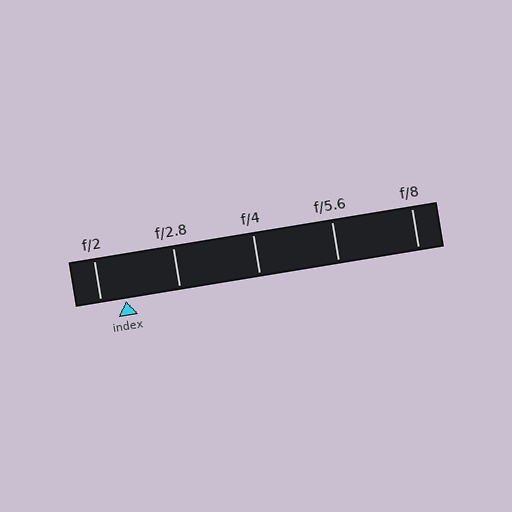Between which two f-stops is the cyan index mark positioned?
The index mark is between f/2 and f/2.8.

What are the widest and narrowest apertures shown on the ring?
The widest aperture shown is f/2 and the narrowest is f/8.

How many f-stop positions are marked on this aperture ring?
There are 5 f-stop positions marked.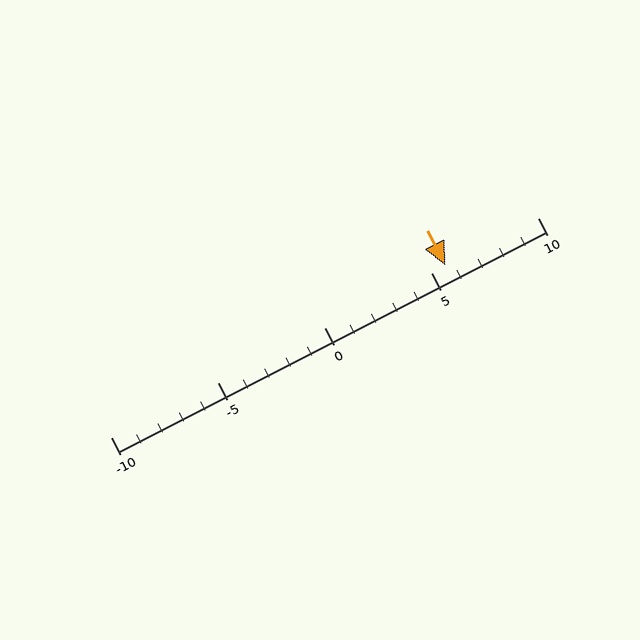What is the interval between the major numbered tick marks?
The major tick marks are spaced 5 units apart.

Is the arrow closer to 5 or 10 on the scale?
The arrow is closer to 5.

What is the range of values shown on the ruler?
The ruler shows values from -10 to 10.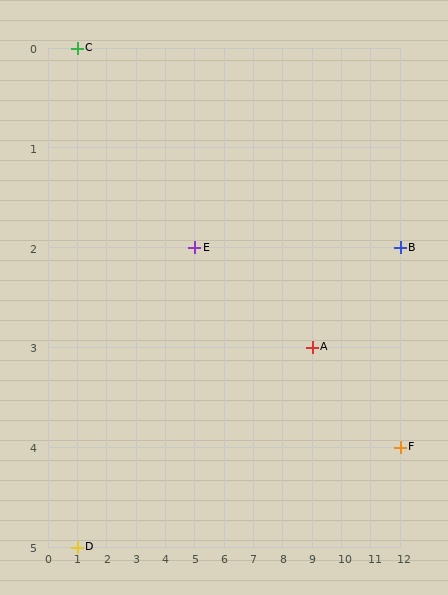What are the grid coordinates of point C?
Point C is at grid coordinates (1, 0).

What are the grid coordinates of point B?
Point B is at grid coordinates (12, 2).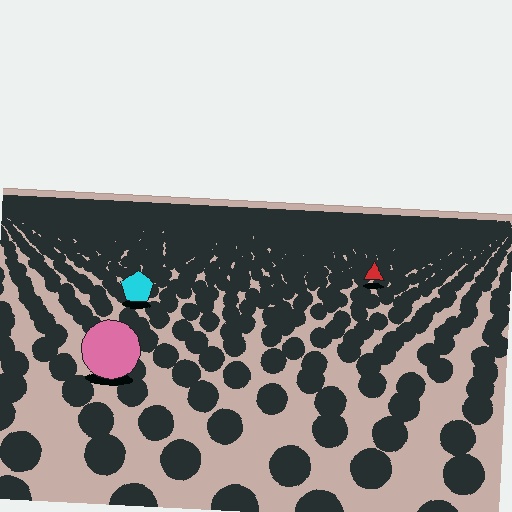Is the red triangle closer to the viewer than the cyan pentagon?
No. The cyan pentagon is closer — you can tell from the texture gradient: the ground texture is coarser near it.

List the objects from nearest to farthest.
From nearest to farthest: the pink circle, the cyan pentagon, the red triangle.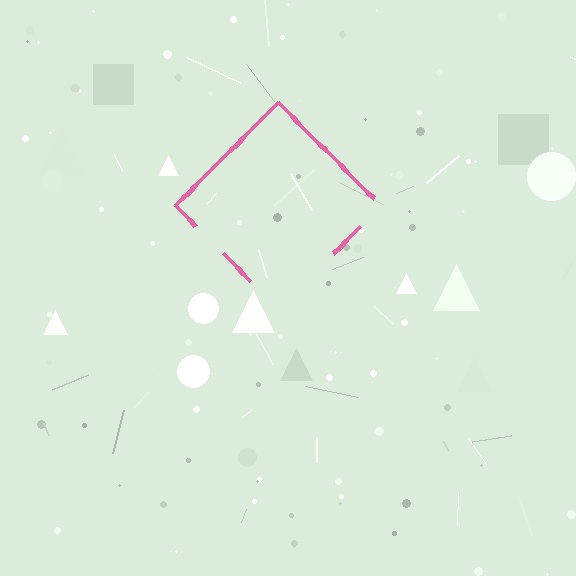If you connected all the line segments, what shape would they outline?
They would outline a diamond.